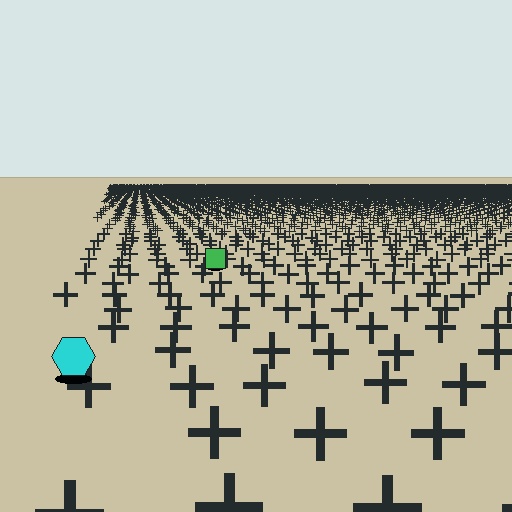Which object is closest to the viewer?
The cyan hexagon is closest. The texture marks near it are larger and more spread out.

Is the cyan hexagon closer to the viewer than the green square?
Yes. The cyan hexagon is closer — you can tell from the texture gradient: the ground texture is coarser near it.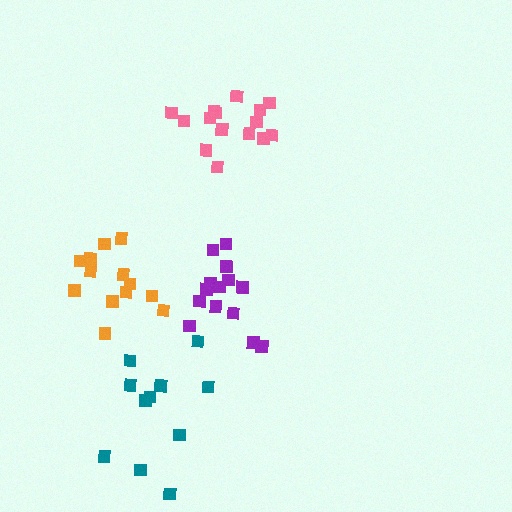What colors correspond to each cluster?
The clusters are colored: teal, purple, orange, pink.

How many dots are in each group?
Group 1: 11 dots, Group 2: 16 dots, Group 3: 13 dots, Group 4: 15 dots (55 total).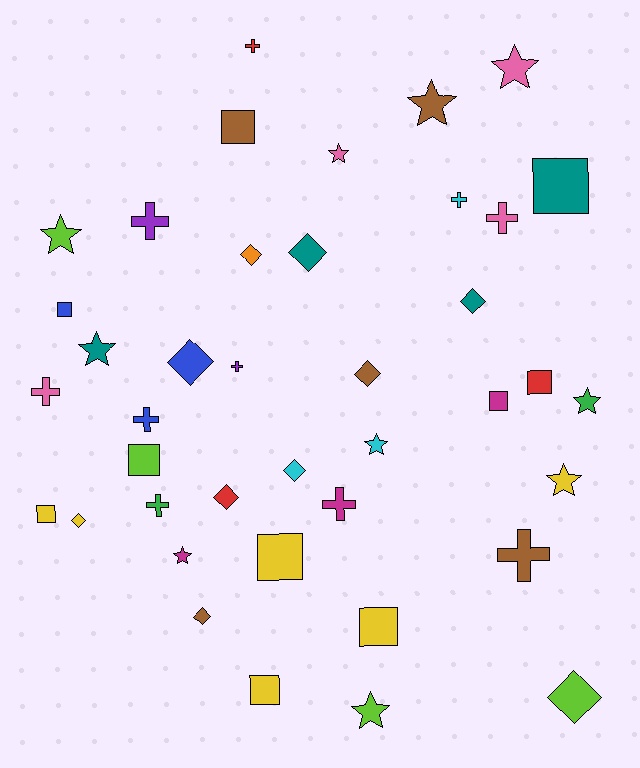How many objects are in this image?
There are 40 objects.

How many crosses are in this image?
There are 10 crosses.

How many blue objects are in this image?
There are 3 blue objects.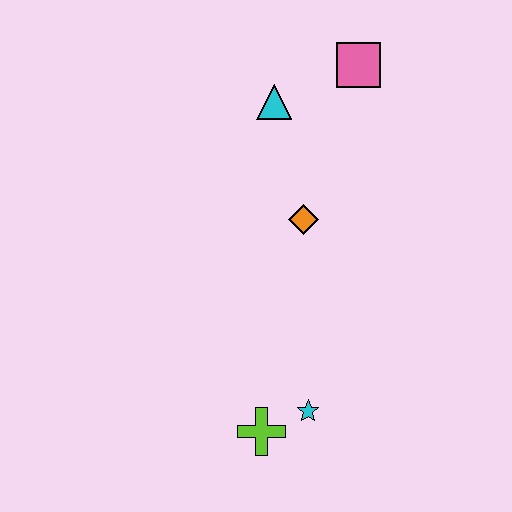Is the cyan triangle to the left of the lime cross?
No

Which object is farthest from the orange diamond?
The lime cross is farthest from the orange diamond.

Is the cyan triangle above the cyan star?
Yes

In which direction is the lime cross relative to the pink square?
The lime cross is below the pink square.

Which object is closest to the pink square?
The cyan triangle is closest to the pink square.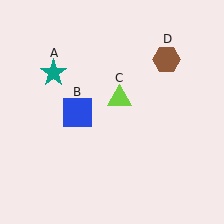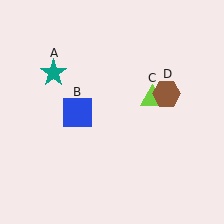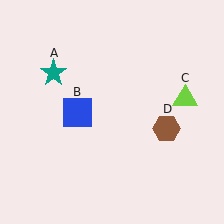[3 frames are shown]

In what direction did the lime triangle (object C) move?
The lime triangle (object C) moved right.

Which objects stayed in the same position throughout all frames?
Teal star (object A) and blue square (object B) remained stationary.